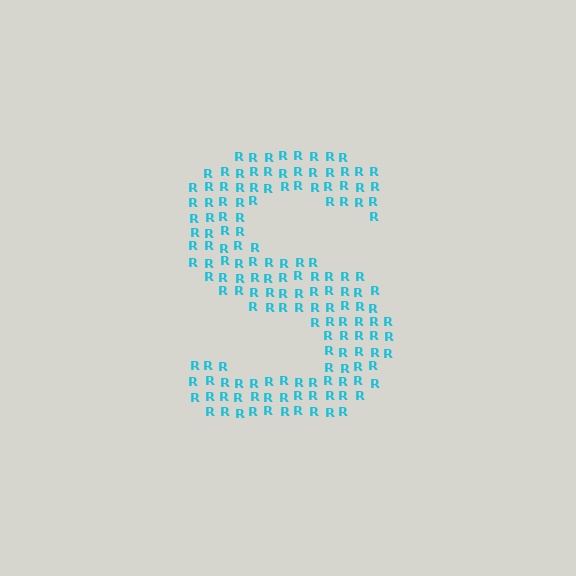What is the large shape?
The large shape is the letter S.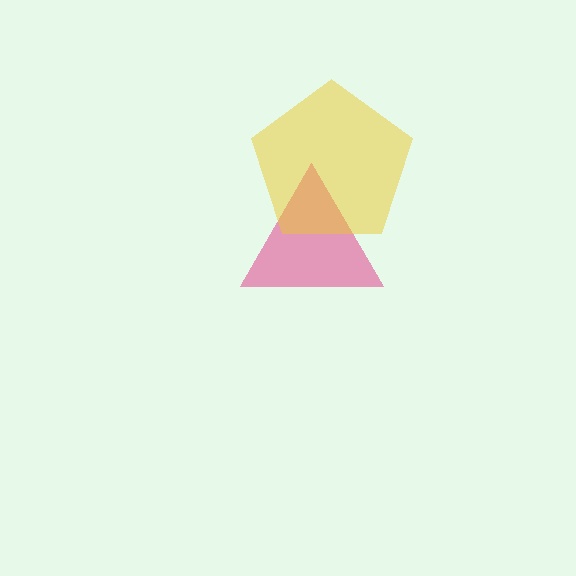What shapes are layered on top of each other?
The layered shapes are: a pink triangle, a yellow pentagon.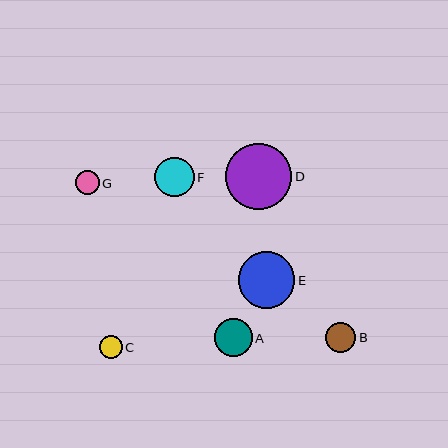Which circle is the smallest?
Circle C is the smallest with a size of approximately 23 pixels.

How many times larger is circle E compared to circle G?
Circle E is approximately 2.3 times the size of circle G.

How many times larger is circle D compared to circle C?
Circle D is approximately 2.9 times the size of circle C.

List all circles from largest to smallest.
From largest to smallest: D, E, F, A, B, G, C.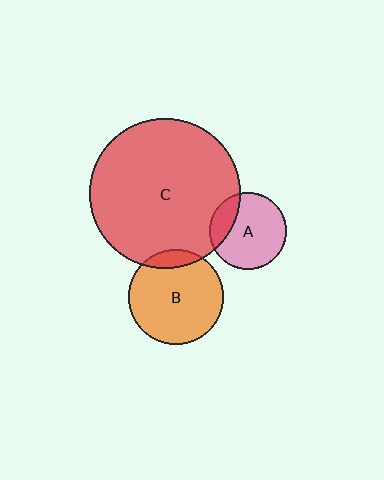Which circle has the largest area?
Circle C (red).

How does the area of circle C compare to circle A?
Approximately 3.8 times.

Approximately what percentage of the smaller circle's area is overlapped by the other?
Approximately 20%.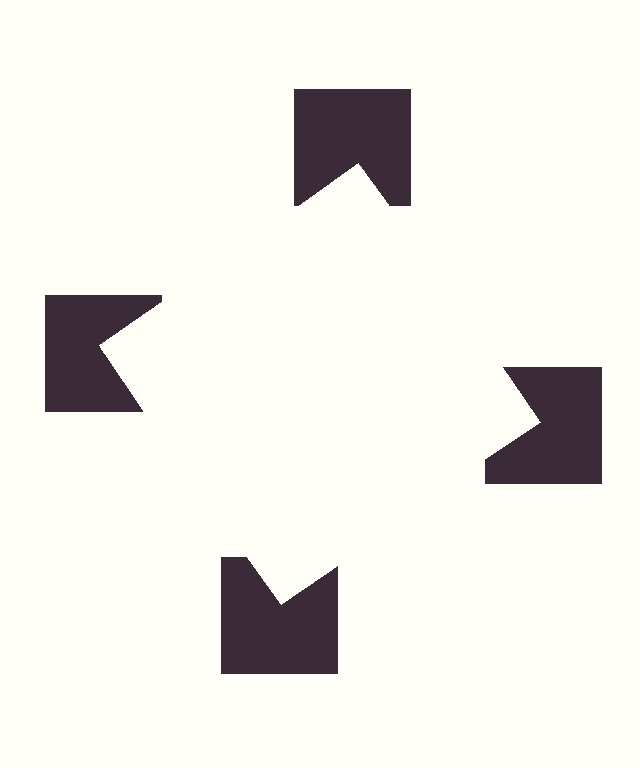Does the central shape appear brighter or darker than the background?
It typically appears slightly brighter than the background, even though no actual brightness change is drawn.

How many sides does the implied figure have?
4 sides.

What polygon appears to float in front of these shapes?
An illusory square — its edges are inferred from the aligned wedge cuts in the notched squares, not physically drawn.